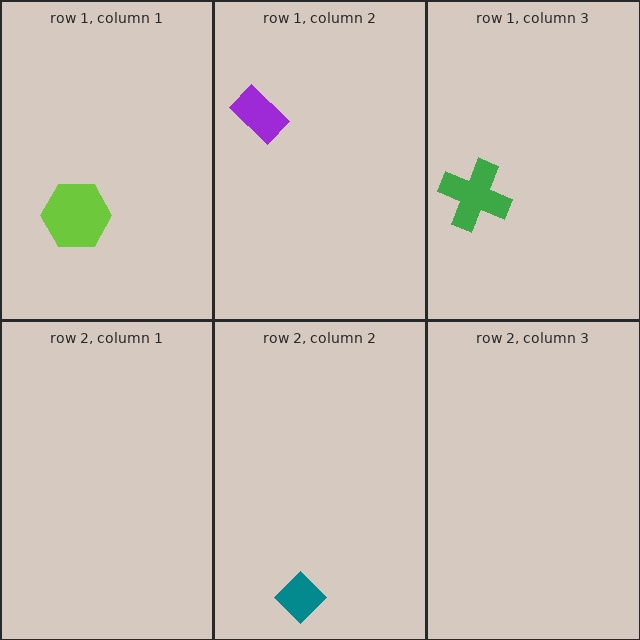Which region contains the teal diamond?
The row 2, column 2 region.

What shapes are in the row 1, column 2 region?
The purple rectangle.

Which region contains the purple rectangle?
The row 1, column 2 region.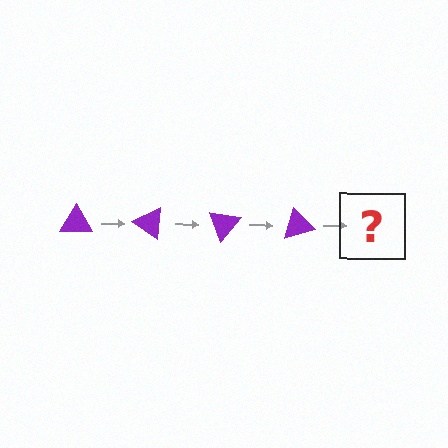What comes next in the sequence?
The next element should be a purple triangle rotated 140 degrees.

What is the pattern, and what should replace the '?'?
The pattern is that the triangle rotates 35 degrees each step. The '?' should be a purple triangle rotated 140 degrees.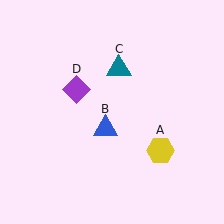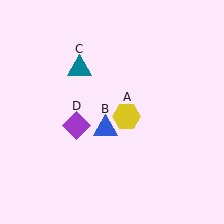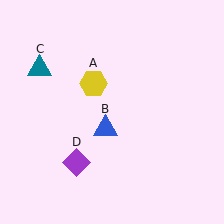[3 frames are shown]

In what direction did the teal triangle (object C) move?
The teal triangle (object C) moved left.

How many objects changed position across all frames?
3 objects changed position: yellow hexagon (object A), teal triangle (object C), purple diamond (object D).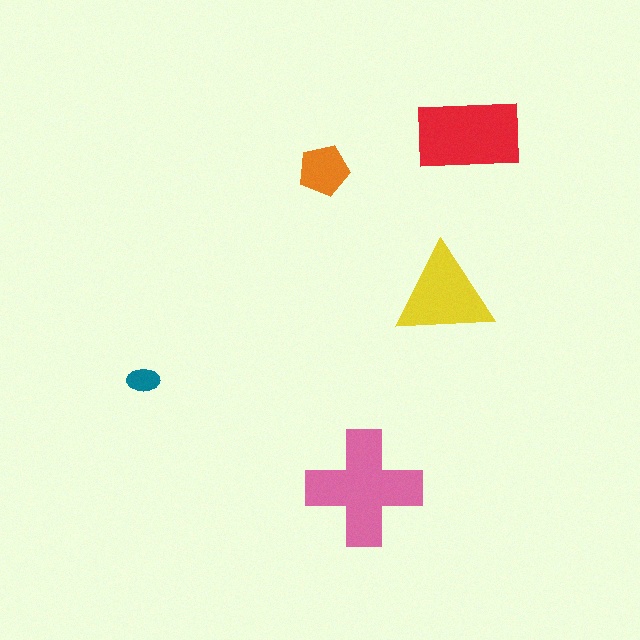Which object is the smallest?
The teal ellipse.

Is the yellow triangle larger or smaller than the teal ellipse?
Larger.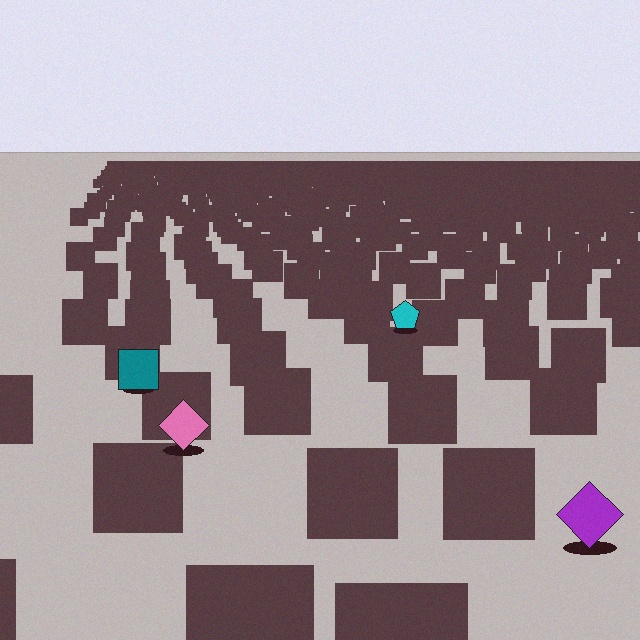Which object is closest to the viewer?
The purple diamond is closest. The texture marks near it are larger and more spread out.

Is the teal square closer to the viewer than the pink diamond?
No. The pink diamond is closer — you can tell from the texture gradient: the ground texture is coarser near it.